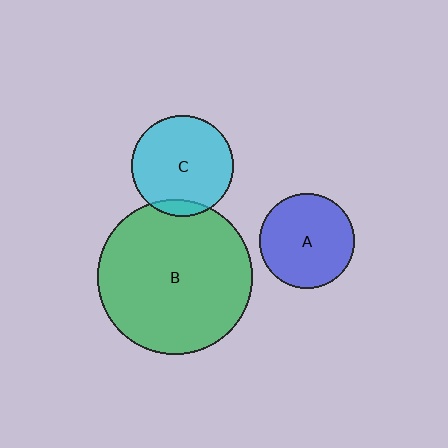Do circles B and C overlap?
Yes.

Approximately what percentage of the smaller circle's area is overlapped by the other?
Approximately 10%.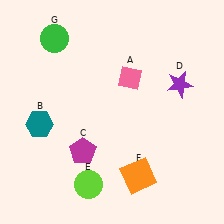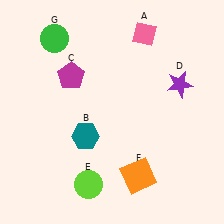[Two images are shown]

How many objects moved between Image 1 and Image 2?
3 objects moved between the two images.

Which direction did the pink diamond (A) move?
The pink diamond (A) moved up.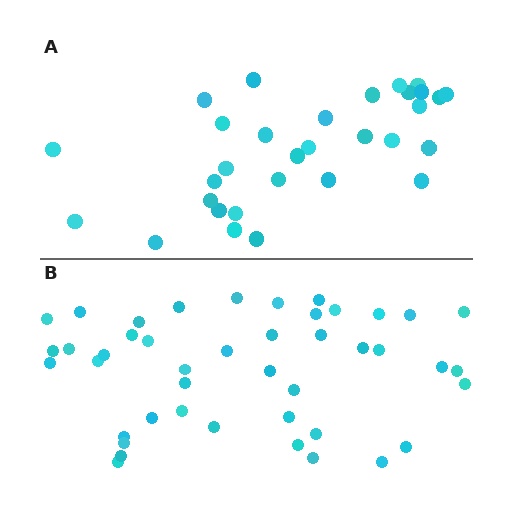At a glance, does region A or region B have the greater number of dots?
Region B (the bottom region) has more dots.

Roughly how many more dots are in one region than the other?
Region B has approximately 15 more dots than region A.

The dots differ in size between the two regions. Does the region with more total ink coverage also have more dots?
No. Region A has more total ink coverage because its dots are larger, but region B actually contains more individual dots. Total area can be misleading — the number of items is what matters here.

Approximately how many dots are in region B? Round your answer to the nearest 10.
About 40 dots. (The exact count is 44, which rounds to 40.)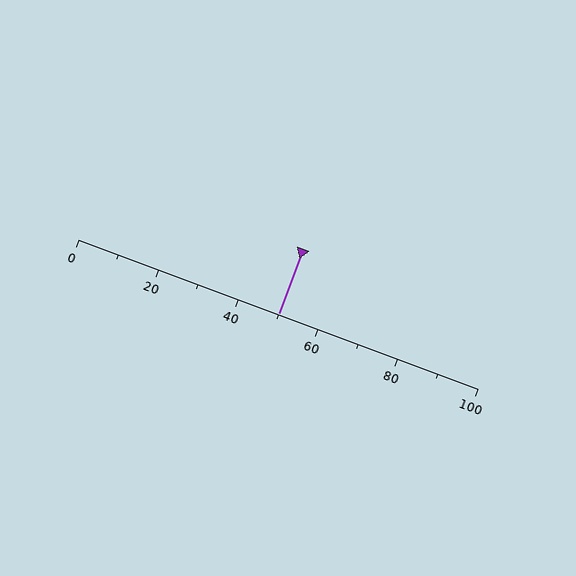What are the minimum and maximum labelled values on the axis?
The axis runs from 0 to 100.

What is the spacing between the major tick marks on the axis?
The major ticks are spaced 20 apart.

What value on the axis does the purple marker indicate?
The marker indicates approximately 50.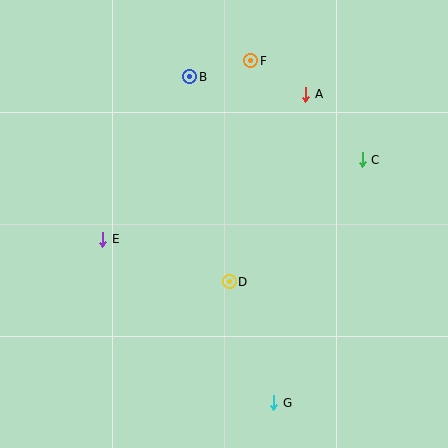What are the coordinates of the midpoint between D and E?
The midpoint between D and E is at (166, 261).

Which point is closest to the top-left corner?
Point B is closest to the top-left corner.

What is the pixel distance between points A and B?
The distance between A and B is 117 pixels.